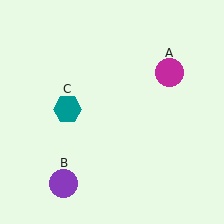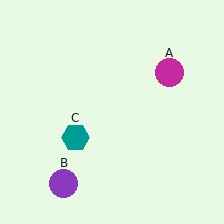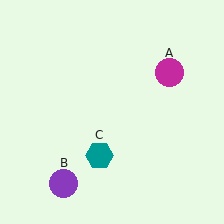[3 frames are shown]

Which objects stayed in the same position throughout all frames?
Magenta circle (object A) and purple circle (object B) remained stationary.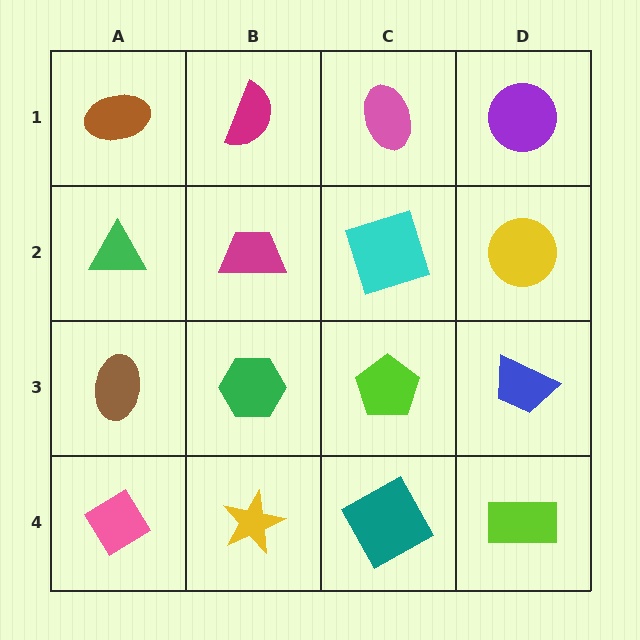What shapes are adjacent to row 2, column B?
A magenta semicircle (row 1, column B), a green hexagon (row 3, column B), a green triangle (row 2, column A), a cyan square (row 2, column C).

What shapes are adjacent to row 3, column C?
A cyan square (row 2, column C), a teal square (row 4, column C), a green hexagon (row 3, column B), a blue trapezoid (row 3, column D).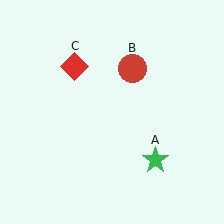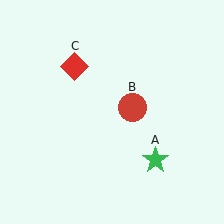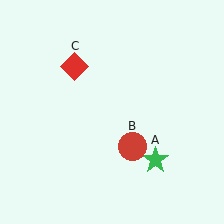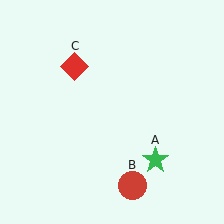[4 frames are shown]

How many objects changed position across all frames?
1 object changed position: red circle (object B).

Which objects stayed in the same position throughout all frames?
Green star (object A) and red diamond (object C) remained stationary.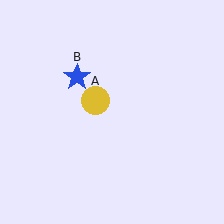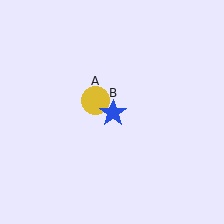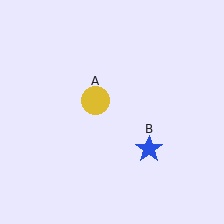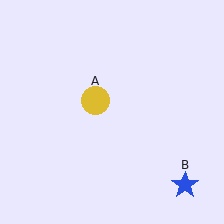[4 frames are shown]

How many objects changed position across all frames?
1 object changed position: blue star (object B).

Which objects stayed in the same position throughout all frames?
Yellow circle (object A) remained stationary.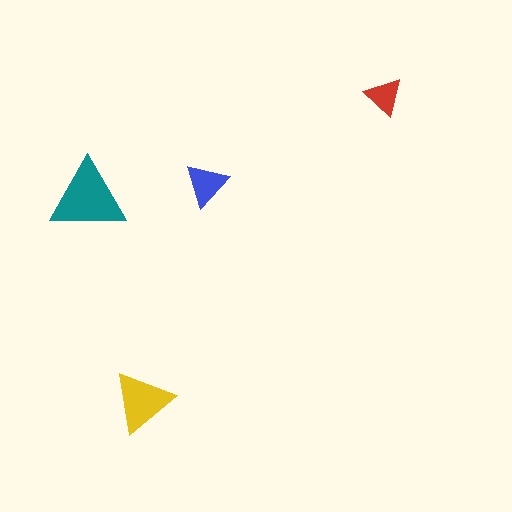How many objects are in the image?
There are 4 objects in the image.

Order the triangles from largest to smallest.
the teal one, the yellow one, the blue one, the red one.